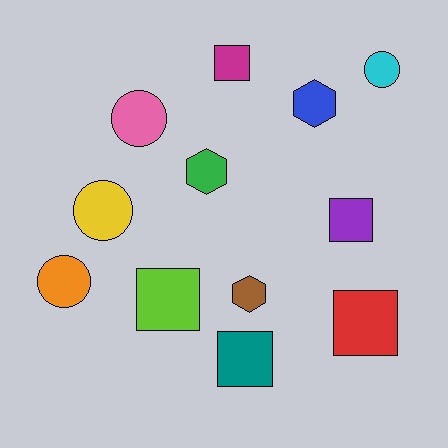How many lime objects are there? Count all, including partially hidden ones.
There is 1 lime object.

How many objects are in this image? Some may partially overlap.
There are 12 objects.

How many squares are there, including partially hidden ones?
There are 5 squares.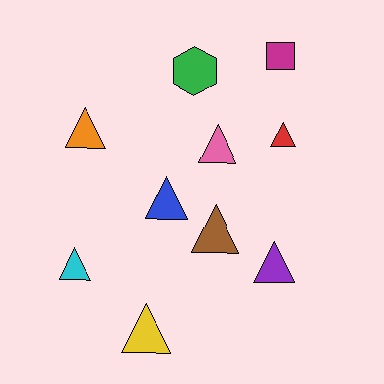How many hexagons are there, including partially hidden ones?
There is 1 hexagon.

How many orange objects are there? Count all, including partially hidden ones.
There is 1 orange object.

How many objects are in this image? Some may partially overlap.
There are 10 objects.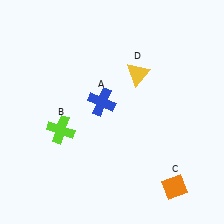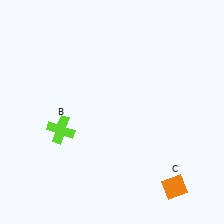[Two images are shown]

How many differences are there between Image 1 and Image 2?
There are 2 differences between the two images.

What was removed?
The blue cross (A), the yellow triangle (D) were removed in Image 2.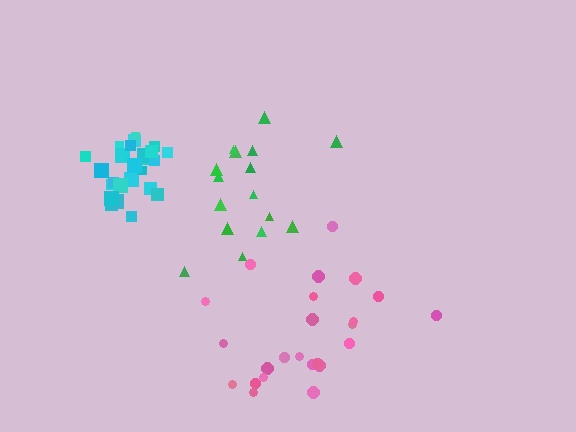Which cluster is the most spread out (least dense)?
Green.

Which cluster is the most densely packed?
Cyan.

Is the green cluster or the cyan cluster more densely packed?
Cyan.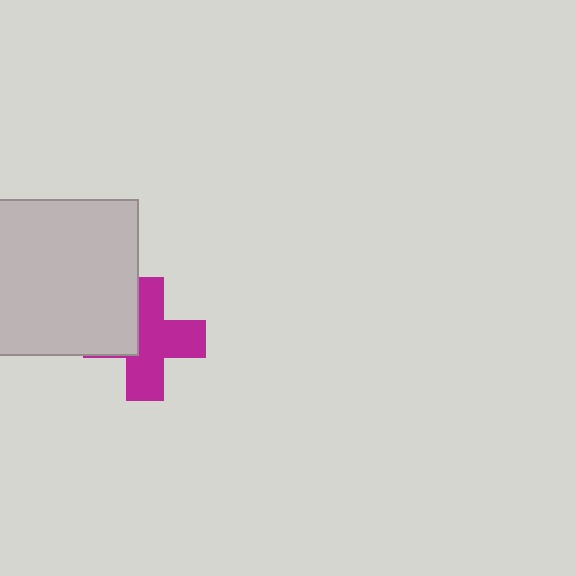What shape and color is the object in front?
The object in front is a light gray square.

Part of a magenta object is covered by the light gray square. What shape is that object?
It is a cross.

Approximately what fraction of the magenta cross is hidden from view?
Roughly 33% of the magenta cross is hidden behind the light gray square.